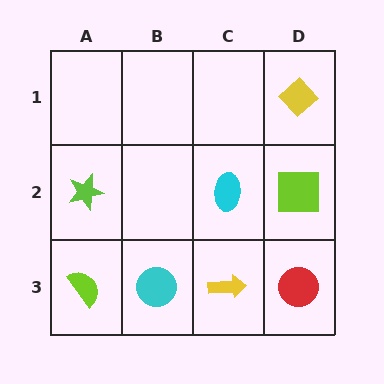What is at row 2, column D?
A lime square.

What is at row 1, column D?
A yellow diamond.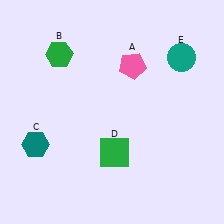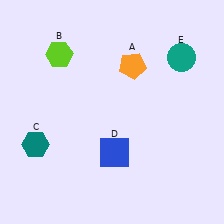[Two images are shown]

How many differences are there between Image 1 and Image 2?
There are 3 differences between the two images.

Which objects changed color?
A changed from pink to orange. B changed from green to lime. D changed from green to blue.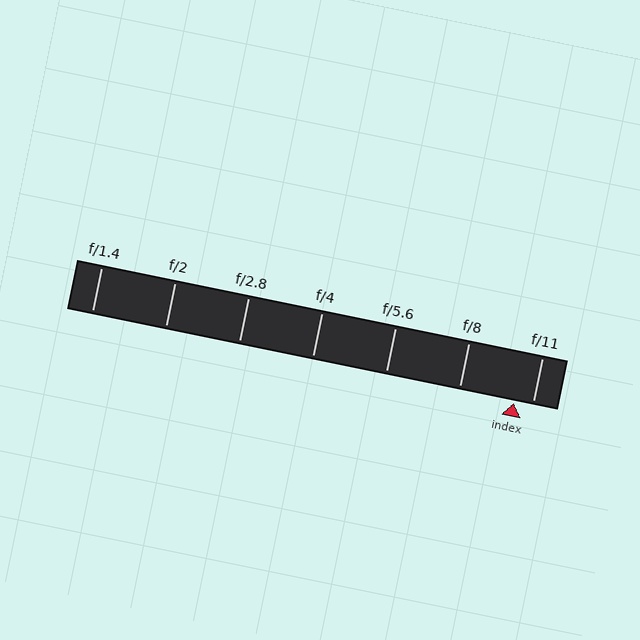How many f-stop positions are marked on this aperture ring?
There are 7 f-stop positions marked.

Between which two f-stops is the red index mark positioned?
The index mark is between f/8 and f/11.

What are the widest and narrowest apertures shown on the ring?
The widest aperture shown is f/1.4 and the narrowest is f/11.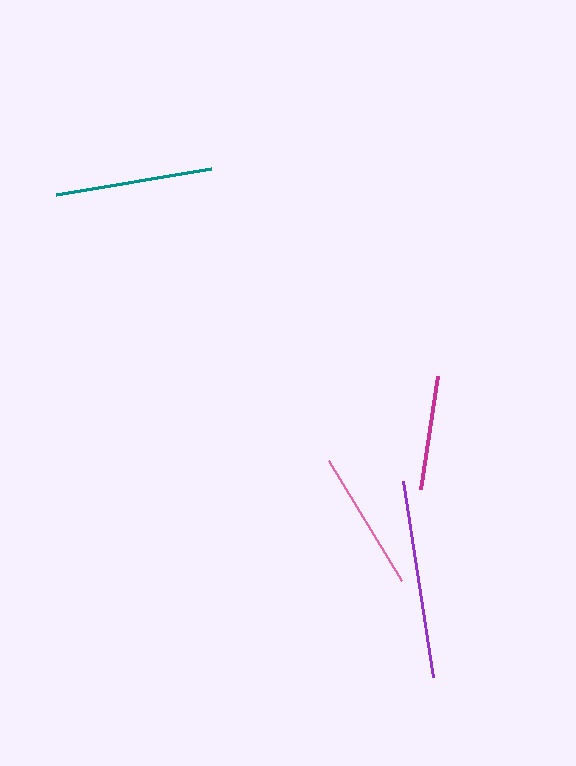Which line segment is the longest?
The purple line is the longest at approximately 199 pixels.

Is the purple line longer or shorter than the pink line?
The purple line is longer than the pink line.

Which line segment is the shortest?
The magenta line is the shortest at approximately 114 pixels.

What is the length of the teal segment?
The teal segment is approximately 157 pixels long.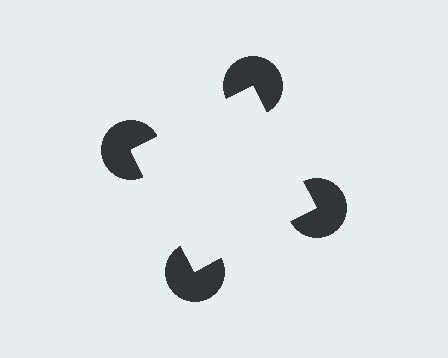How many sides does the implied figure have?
4 sides.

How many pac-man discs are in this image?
There are 4 — one at each vertex of the illusory square.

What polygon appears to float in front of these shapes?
An illusory square — its edges are inferred from the aligned wedge cuts in the pac-man discs, not physically drawn.